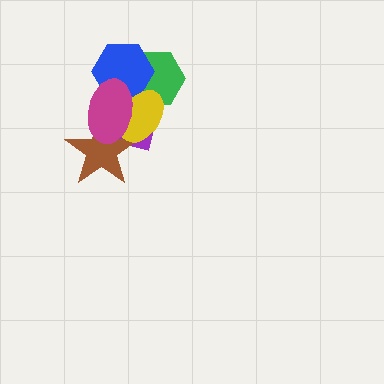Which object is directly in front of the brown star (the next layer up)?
The yellow ellipse is directly in front of the brown star.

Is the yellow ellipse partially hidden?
Yes, it is partially covered by another shape.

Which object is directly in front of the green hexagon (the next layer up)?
The blue hexagon is directly in front of the green hexagon.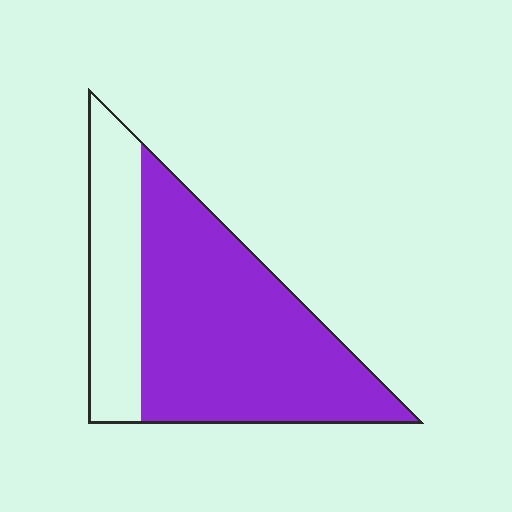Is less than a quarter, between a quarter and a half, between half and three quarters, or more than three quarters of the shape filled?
Between half and three quarters.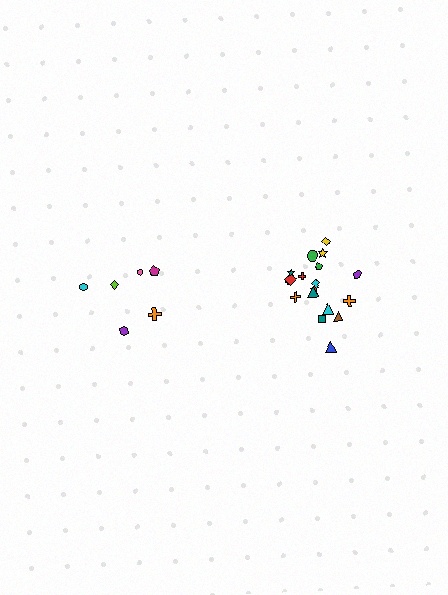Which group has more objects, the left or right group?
The right group.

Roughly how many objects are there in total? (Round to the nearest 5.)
Roughly 25 objects in total.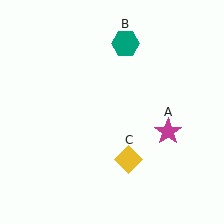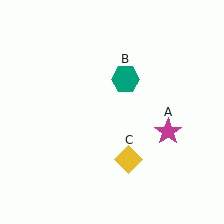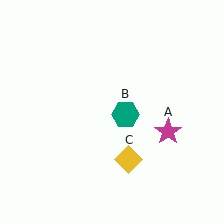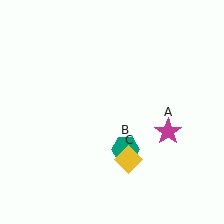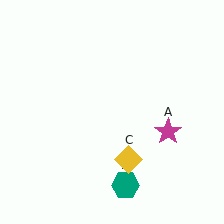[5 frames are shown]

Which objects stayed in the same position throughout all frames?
Magenta star (object A) and yellow diamond (object C) remained stationary.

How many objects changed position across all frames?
1 object changed position: teal hexagon (object B).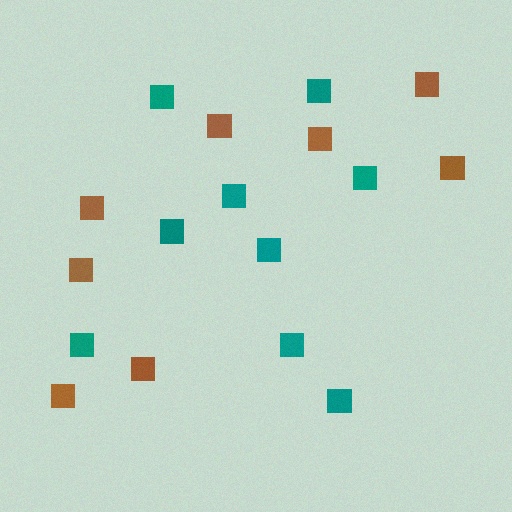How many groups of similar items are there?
There are 2 groups: one group of brown squares (8) and one group of teal squares (9).